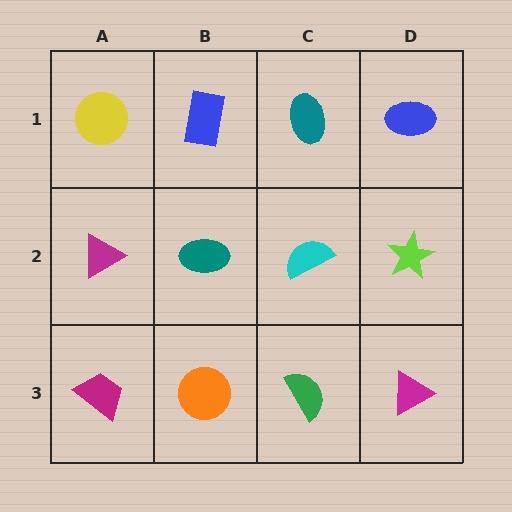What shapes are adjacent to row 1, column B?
A teal ellipse (row 2, column B), a yellow circle (row 1, column A), a teal ellipse (row 1, column C).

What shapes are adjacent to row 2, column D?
A blue ellipse (row 1, column D), a magenta triangle (row 3, column D), a cyan semicircle (row 2, column C).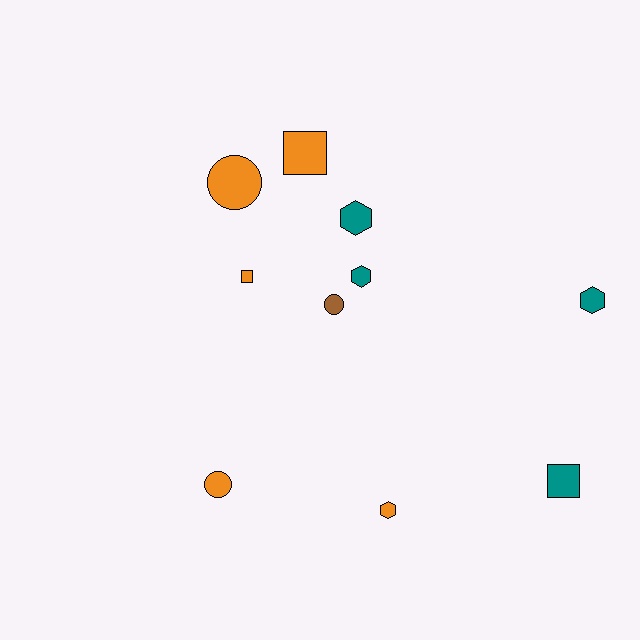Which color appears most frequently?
Orange, with 5 objects.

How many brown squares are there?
There are no brown squares.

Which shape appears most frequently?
Hexagon, with 4 objects.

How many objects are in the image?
There are 10 objects.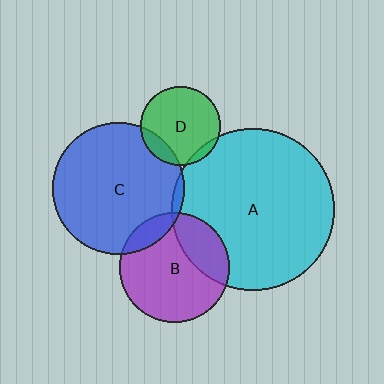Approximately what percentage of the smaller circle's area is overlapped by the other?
Approximately 5%.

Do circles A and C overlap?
Yes.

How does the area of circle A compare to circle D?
Approximately 4.1 times.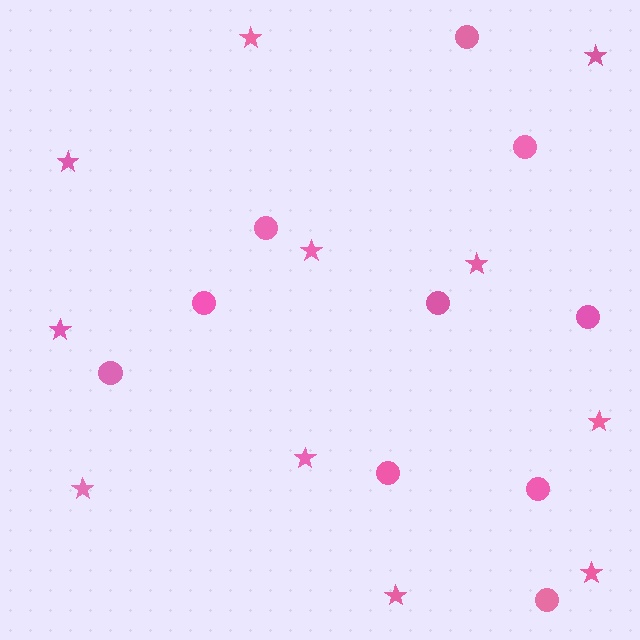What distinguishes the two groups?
There are 2 groups: one group of circles (10) and one group of stars (11).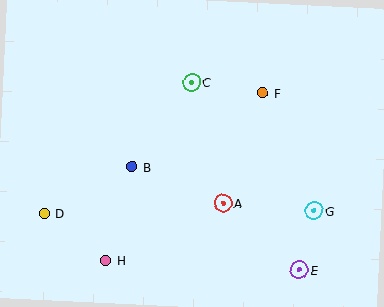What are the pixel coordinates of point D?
Point D is at (44, 213).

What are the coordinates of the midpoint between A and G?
The midpoint between A and G is at (269, 207).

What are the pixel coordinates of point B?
Point B is at (132, 167).